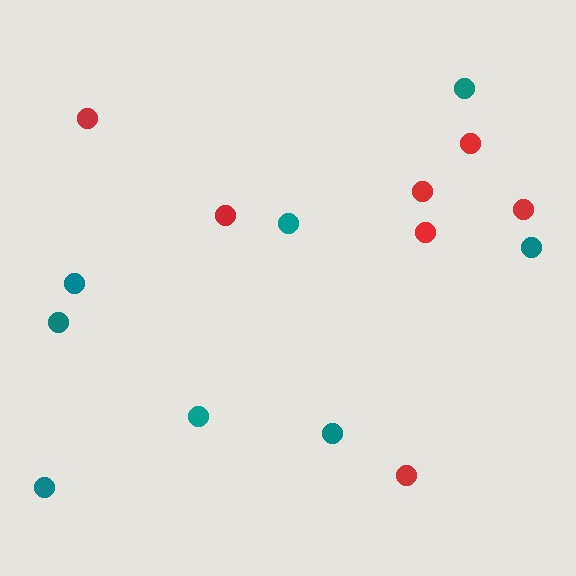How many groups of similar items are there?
There are 2 groups: one group of teal circles (8) and one group of red circles (7).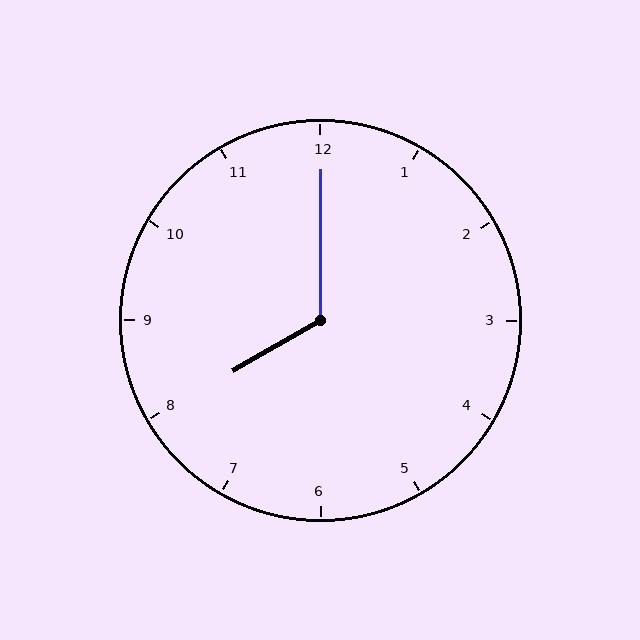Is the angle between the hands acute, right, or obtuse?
It is obtuse.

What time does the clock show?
8:00.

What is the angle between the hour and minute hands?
Approximately 120 degrees.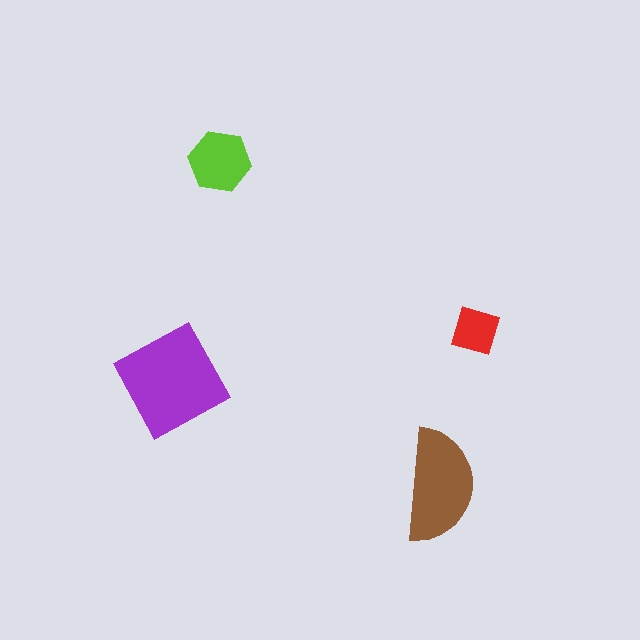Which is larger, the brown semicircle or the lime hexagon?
The brown semicircle.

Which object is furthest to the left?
The purple square is leftmost.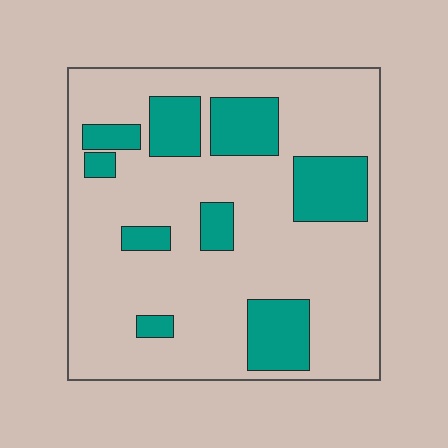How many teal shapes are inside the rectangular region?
9.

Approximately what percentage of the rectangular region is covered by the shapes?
Approximately 25%.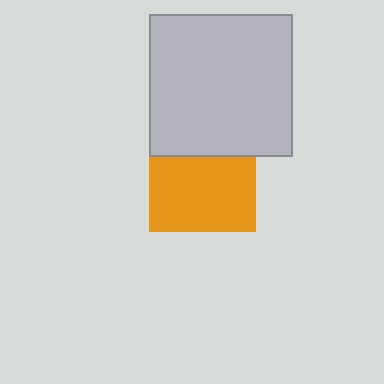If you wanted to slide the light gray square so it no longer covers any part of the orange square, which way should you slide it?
Slide it up — that is the most direct way to separate the two shapes.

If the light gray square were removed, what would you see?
You would see the complete orange square.